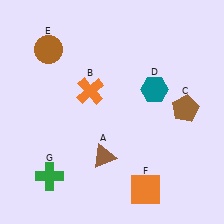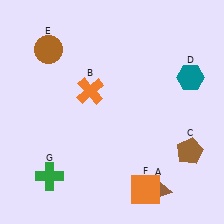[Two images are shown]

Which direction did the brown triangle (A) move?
The brown triangle (A) moved right.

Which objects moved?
The objects that moved are: the brown triangle (A), the brown pentagon (C), the teal hexagon (D).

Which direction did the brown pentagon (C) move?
The brown pentagon (C) moved down.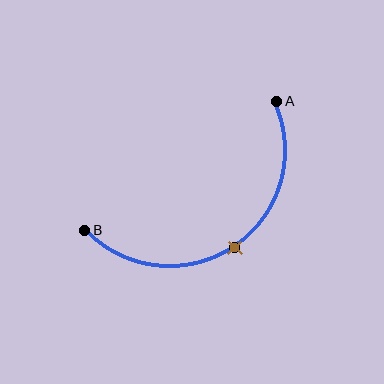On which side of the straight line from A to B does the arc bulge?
The arc bulges below and to the right of the straight line connecting A and B.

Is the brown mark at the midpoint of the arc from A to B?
Yes. The brown mark lies on the arc at equal arc-length from both A and B — it is the arc midpoint.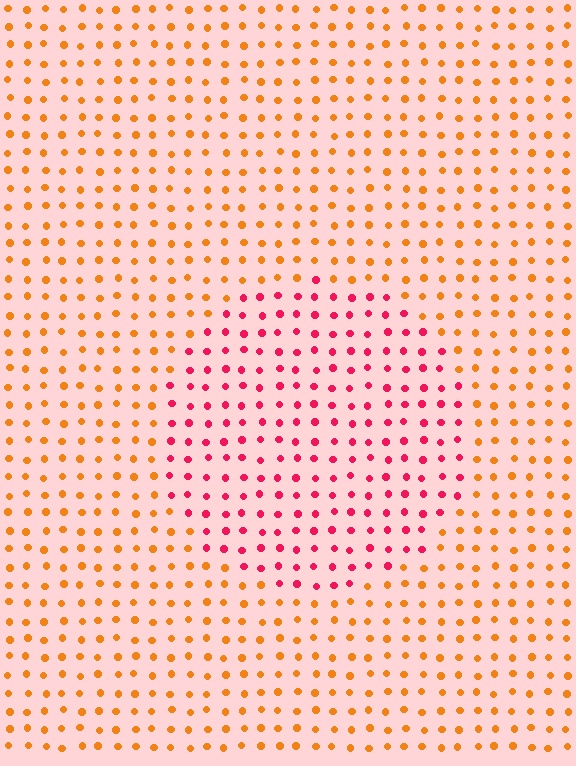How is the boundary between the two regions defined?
The boundary is defined purely by a slight shift in hue (about 49 degrees). Spacing, size, and orientation are identical on both sides.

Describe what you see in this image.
The image is filled with small orange elements in a uniform arrangement. A circle-shaped region is visible where the elements are tinted to a slightly different hue, forming a subtle color boundary.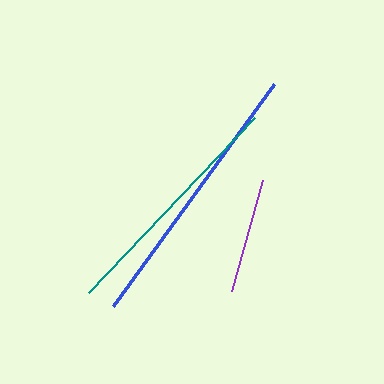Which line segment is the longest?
The blue line is the longest at approximately 274 pixels.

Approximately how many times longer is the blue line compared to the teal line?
The blue line is approximately 1.1 times the length of the teal line.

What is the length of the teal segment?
The teal segment is approximately 241 pixels long.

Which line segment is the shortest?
The purple line is the shortest at approximately 115 pixels.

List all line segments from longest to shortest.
From longest to shortest: blue, teal, purple.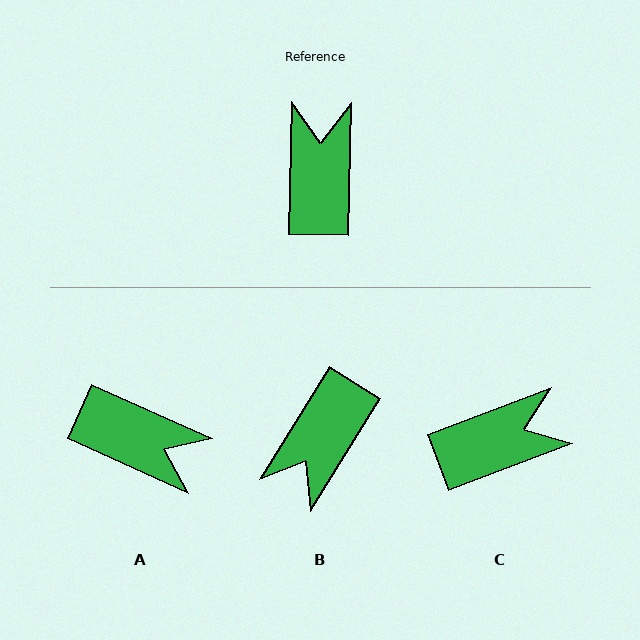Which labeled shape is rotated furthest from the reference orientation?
B, about 149 degrees away.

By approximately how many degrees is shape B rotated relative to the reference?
Approximately 149 degrees counter-clockwise.